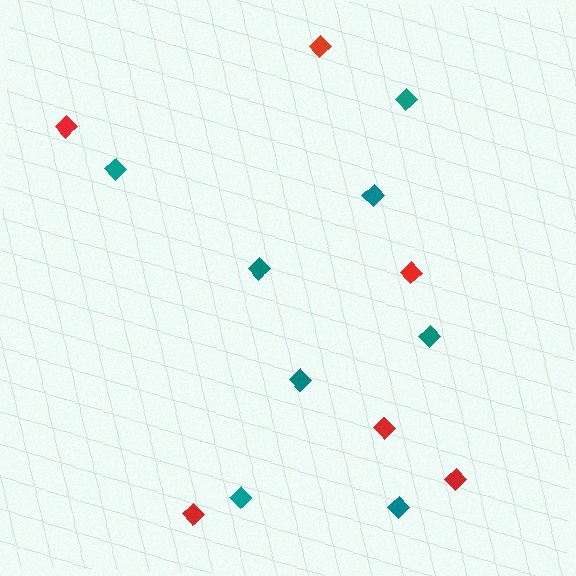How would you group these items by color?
There are 2 groups: one group of red diamonds (6) and one group of teal diamonds (8).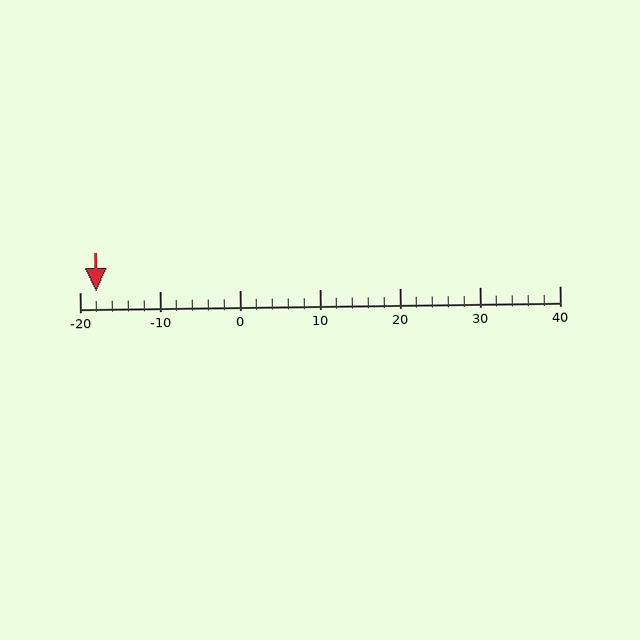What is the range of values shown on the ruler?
The ruler shows values from -20 to 40.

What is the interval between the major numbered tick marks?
The major tick marks are spaced 10 units apart.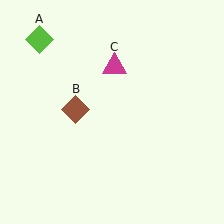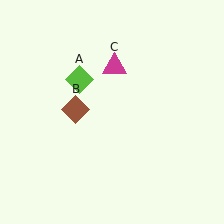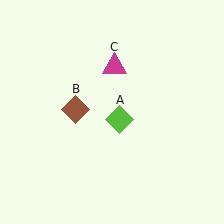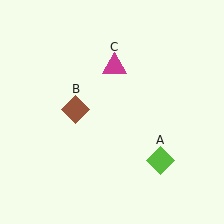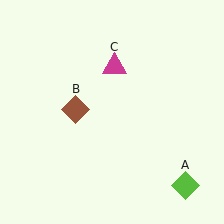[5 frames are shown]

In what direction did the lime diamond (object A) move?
The lime diamond (object A) moved down and to the right.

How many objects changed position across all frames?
1 object changed position: lime diamond (object A).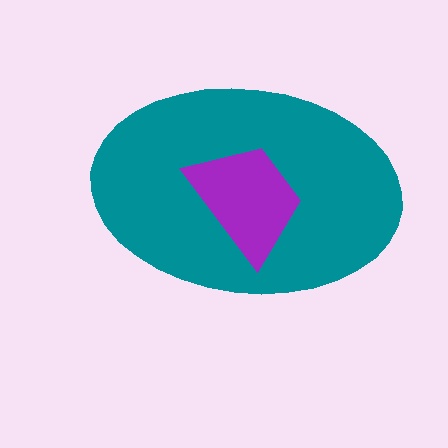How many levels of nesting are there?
2.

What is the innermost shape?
The purple trapezoid.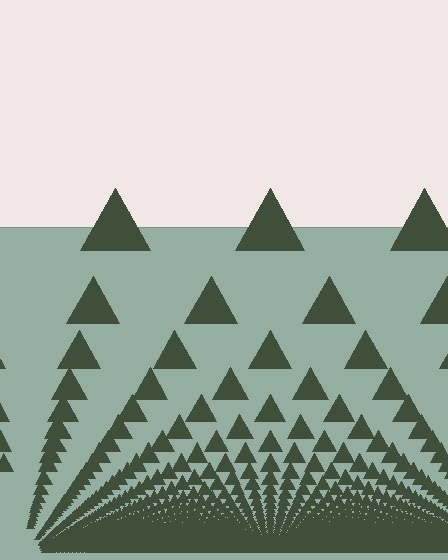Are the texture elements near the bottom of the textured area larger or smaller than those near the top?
Smaller. The gradient is inverted — elements near the bottom are smaller and denser.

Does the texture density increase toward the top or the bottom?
Density increases toward the bottom.